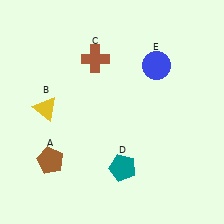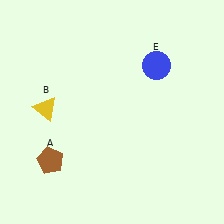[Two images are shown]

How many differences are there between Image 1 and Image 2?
There are 2 differences between the two images.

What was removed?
The teal pentagon (D), the brown cross (C) were removed in Image 2.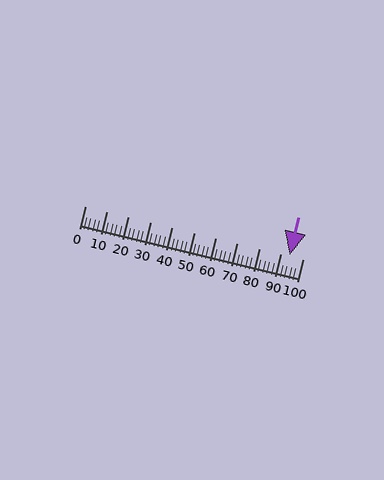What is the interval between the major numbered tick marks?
The major tick marks are spaced 10 units apart.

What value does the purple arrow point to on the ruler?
The purple arrow points to approximately 94.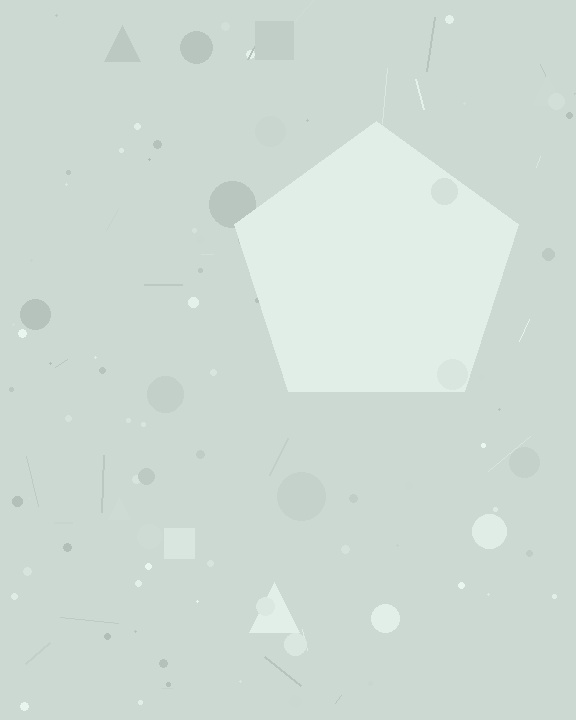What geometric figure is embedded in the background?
A pentagon is embedded in the background.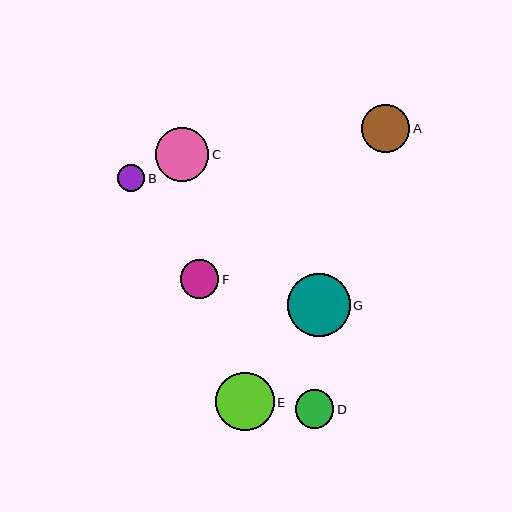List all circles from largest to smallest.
From largest to smallest: G, E, C, A, D, F, B.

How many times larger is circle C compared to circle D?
Circle C is approximately 1.4 times the size of circle D.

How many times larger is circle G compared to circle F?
Circle G is approximately 1.6 times the size of circle F.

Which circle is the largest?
Circle G is the largest with a size of approximately 63 pixels.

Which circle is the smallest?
Circle B is the smallest with a size of approximately 27 pixels.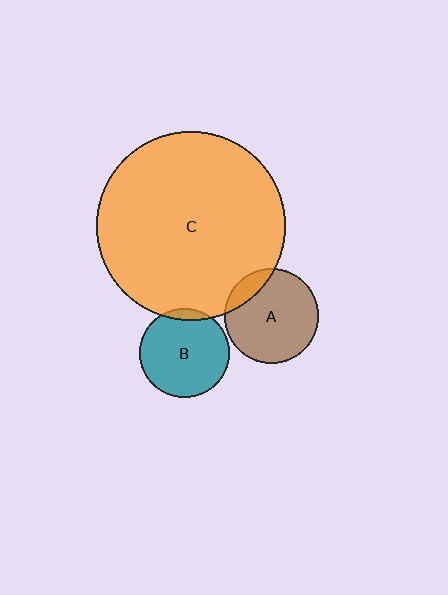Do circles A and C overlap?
Yes.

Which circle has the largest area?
Circle C (orange).